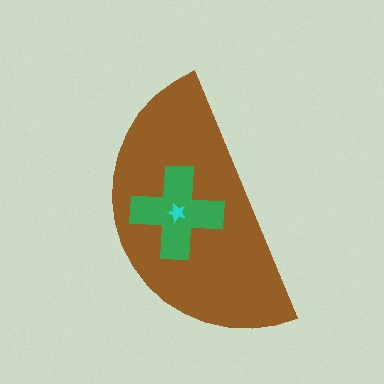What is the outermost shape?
The brown semicircle.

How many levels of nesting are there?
3.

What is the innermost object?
The cyan star.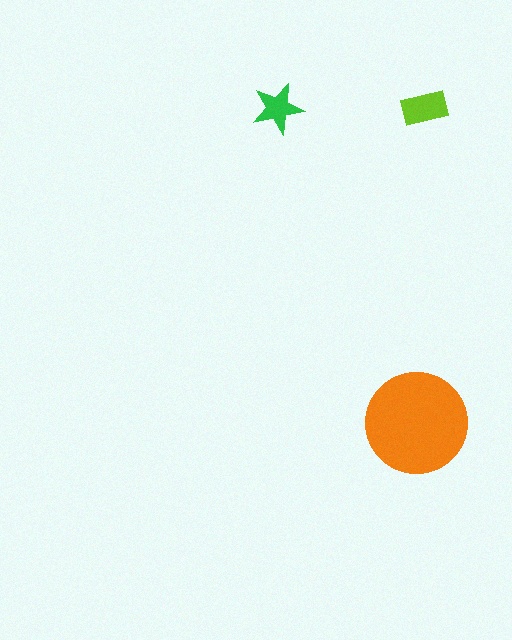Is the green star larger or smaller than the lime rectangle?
Smaller.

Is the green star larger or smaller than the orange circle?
Smaller.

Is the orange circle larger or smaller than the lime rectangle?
Larger.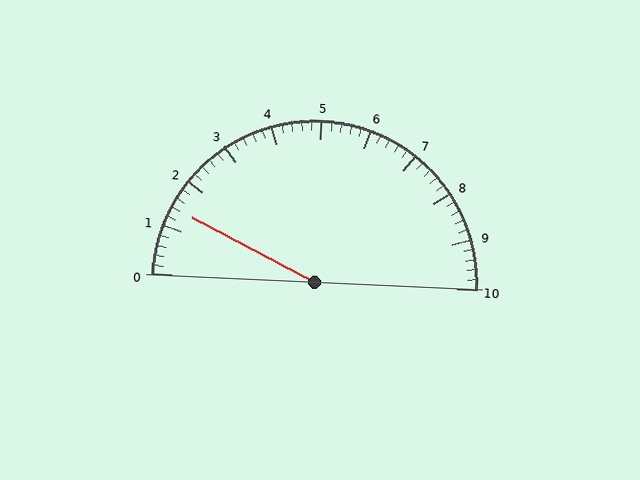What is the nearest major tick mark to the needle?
The nearest major tick mark is 1.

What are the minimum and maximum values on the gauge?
The gauge ranges from 0 to 10.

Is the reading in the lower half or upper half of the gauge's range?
The reading is in the lower half of the range (0 to 10).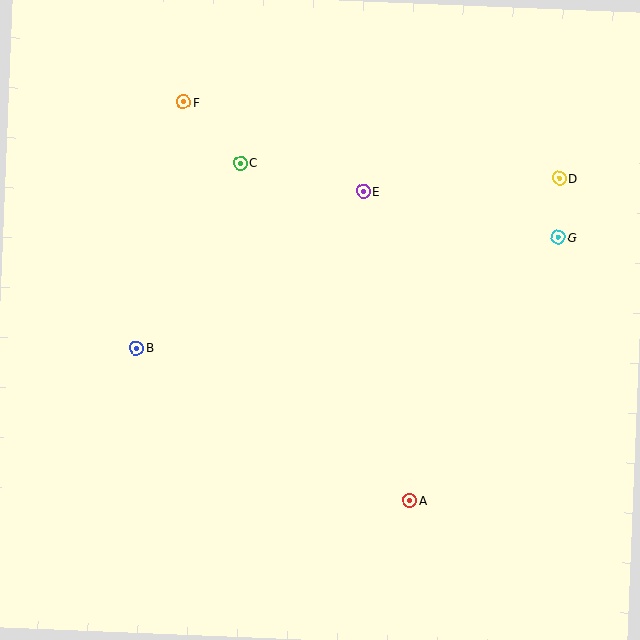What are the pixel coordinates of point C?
Point C is at (241, 163).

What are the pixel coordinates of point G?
Point G is at (558, 237).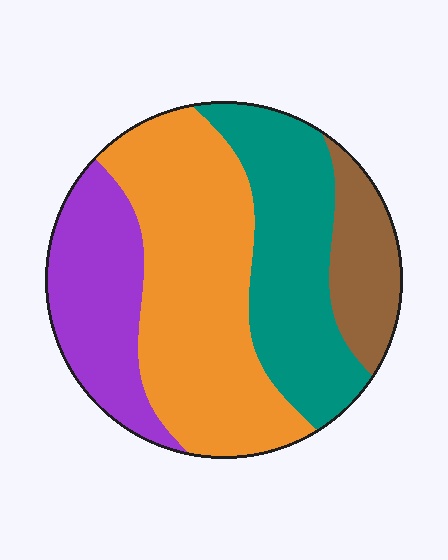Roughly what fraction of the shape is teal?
Teal covers about 25% of the shape.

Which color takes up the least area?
Brown, at roughly 10%.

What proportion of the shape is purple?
Purple covers about 20% of the shape.